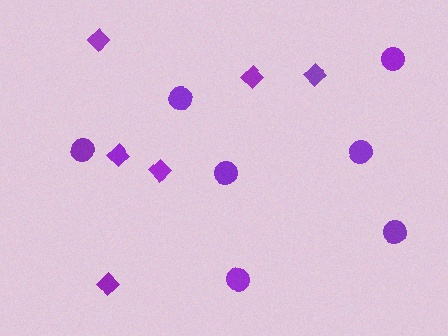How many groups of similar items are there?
There are 2 groups: one group of circles (7) and one group of diamonds (6).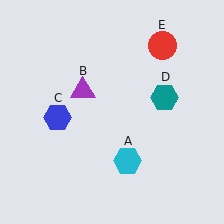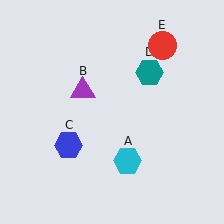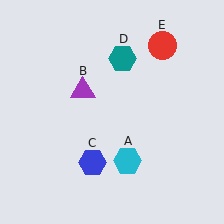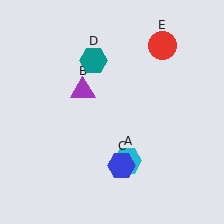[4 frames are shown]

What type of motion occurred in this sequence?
The blue hexagon (object C), teal hexagon (object D) rotated counterclockwise around the center of the scene.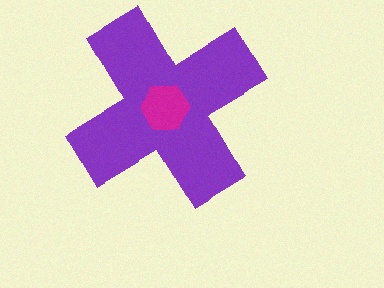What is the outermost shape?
The purple cross.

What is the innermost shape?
The magenta hexagon.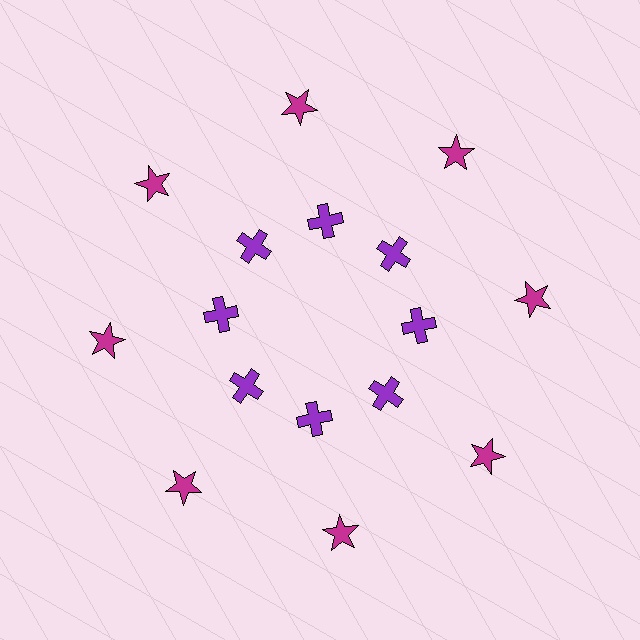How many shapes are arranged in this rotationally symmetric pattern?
There are 16 shapes, arranged in 8 groups of 2.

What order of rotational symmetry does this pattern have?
This pattern has 8-fold rotational symmetry.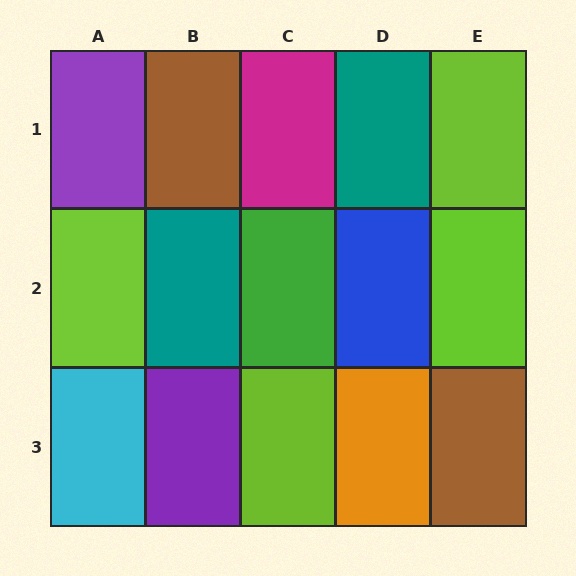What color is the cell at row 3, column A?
Cyan.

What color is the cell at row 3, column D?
Orange.